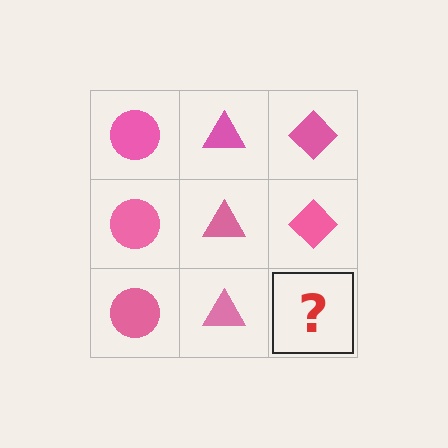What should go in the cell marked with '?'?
The missing cell should contain a pink diamond.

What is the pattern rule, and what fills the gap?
The rule is that each column has a consistent shape. The gap should be filled with a pink diamond.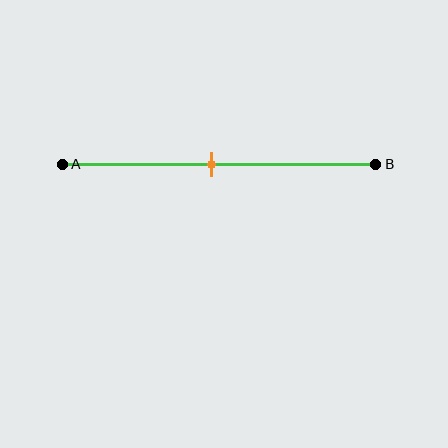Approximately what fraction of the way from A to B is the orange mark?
The orange mark is approximately 50% of the way from A to B.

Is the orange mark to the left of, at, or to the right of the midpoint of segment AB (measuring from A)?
The orange mark is approximately at the midpoint of segment AB.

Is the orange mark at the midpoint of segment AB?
Yes, the mark is approximately at the midpoint.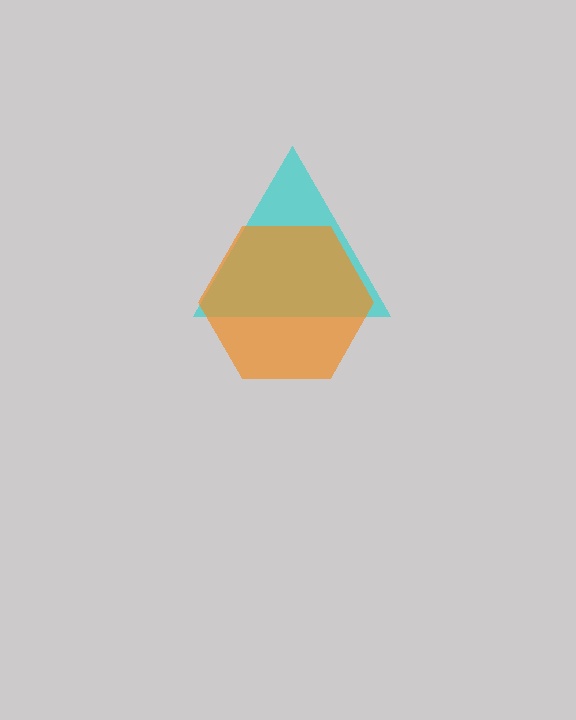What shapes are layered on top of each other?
The layered shapes are: a cyan triangle, an orange hexagon.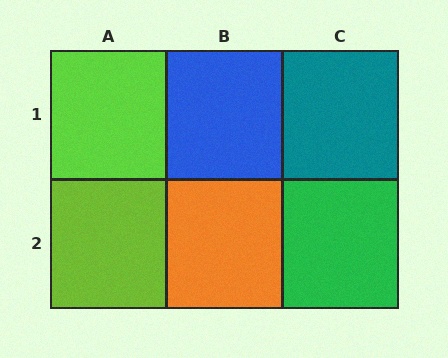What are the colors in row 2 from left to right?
Lime, orange, green.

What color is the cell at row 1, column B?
Blue.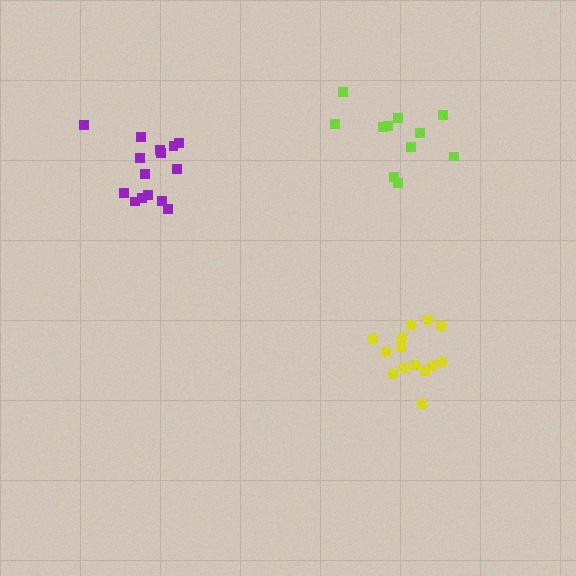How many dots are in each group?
Group 1: 15 dots, Group 2: 14 dots, Group 3: 11 dots (40 total).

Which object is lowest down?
The yellow cluster is bottommost.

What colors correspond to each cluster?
The clusters are colored: purple, yellow, lime.